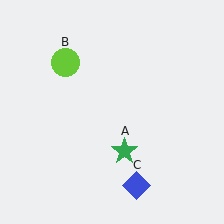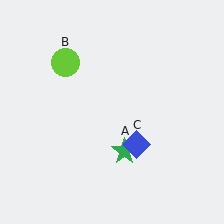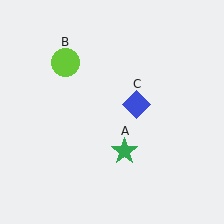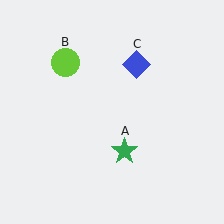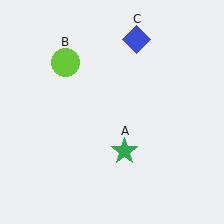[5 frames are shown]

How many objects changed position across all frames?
1 object changed position: blue diamond (object C).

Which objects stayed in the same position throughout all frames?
Green star (object A) and lime circle (object B) remained stationary.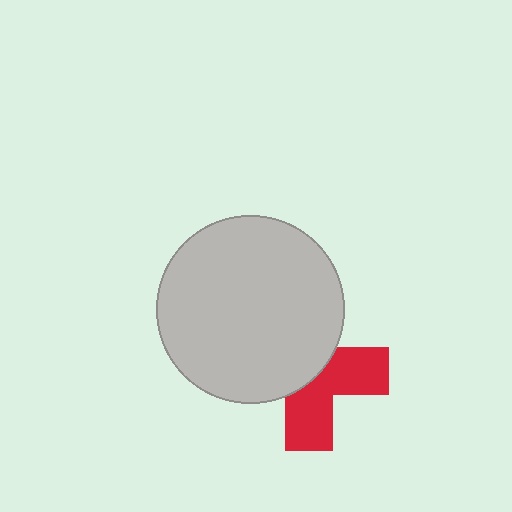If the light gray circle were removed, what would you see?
You would see the complete red cross.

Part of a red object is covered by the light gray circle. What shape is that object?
It is a cross.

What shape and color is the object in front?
The object in front is a light gray circle.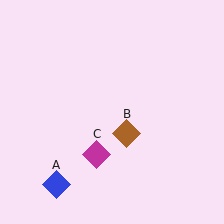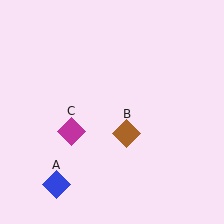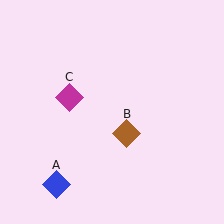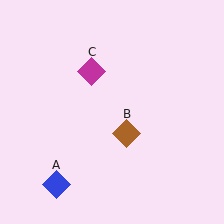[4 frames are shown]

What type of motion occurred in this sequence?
The magenta diamond (object C) rotated clockwise around the center of the scene.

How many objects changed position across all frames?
1 object changed position: magenta diamond (object C).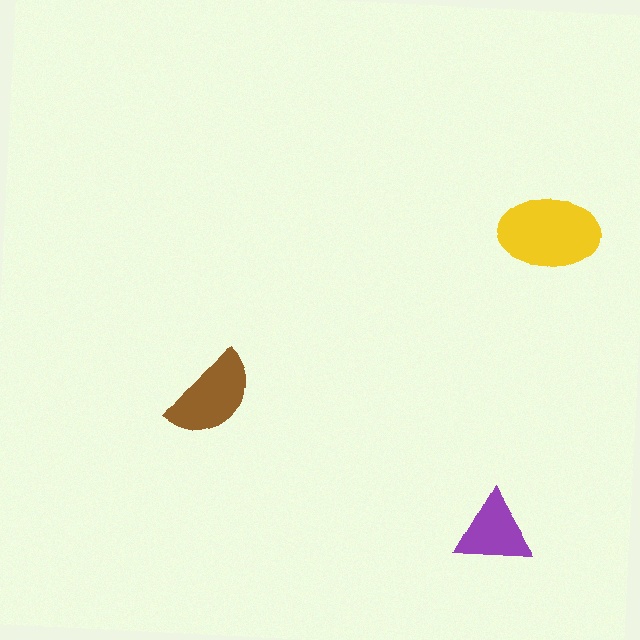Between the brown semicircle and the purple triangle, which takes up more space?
The brown semicircle.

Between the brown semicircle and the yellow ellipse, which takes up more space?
The yellow ellipse.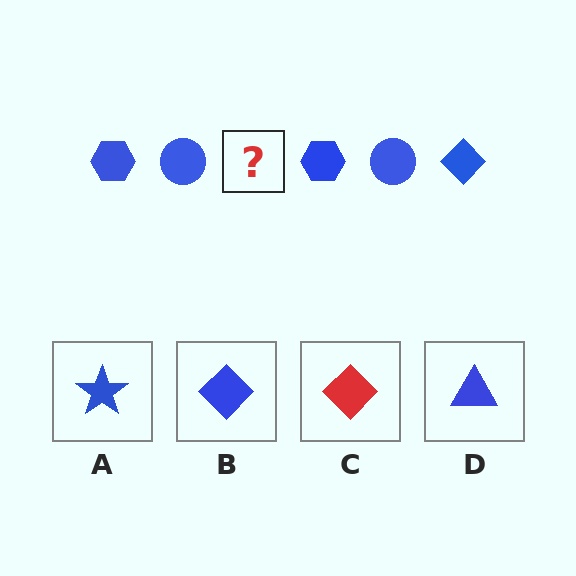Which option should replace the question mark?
Option B.